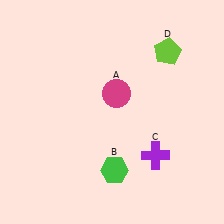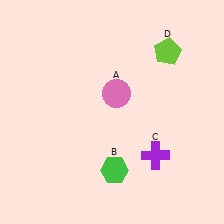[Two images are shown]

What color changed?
The circle (A) changed from magenta in Image 1 to pink in Image 2.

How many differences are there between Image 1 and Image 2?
There is 1 difference between the two images.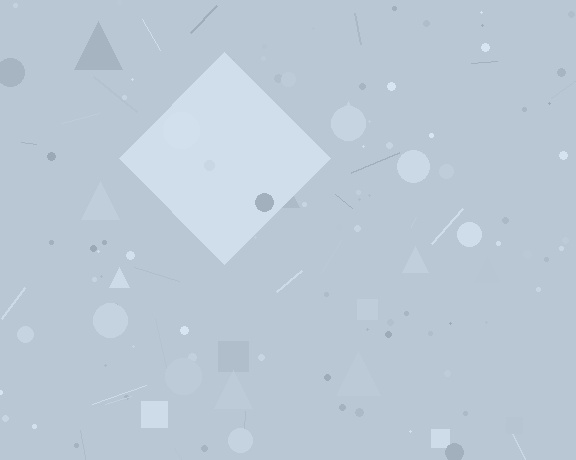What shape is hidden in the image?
A diamond is hidden in the image.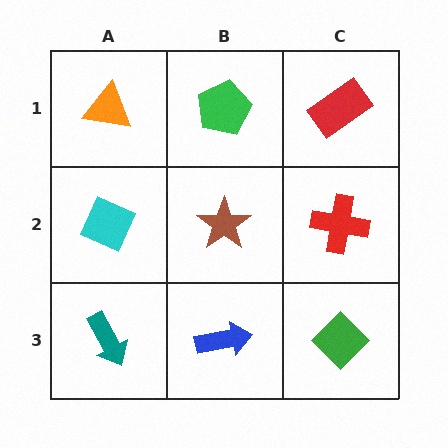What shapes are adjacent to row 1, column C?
A red cross (row 2, column C), a green pentagon (row 1, column B).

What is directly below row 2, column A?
A teal arrow.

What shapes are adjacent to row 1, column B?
A brown star (row 2, column B), an orange triangle (row 1, column A), a red rectangle (row 1, column C).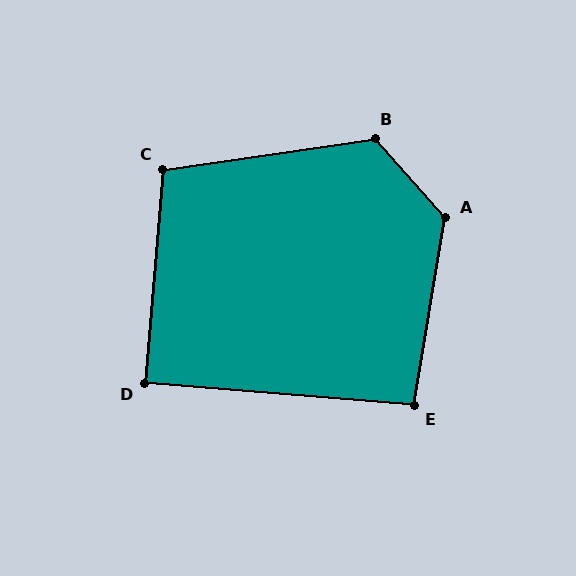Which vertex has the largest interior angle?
A, at approximately 129 degrees.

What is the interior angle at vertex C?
Approximately 103 degrees (obtuse).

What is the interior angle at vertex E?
Approximately 95 degrees (approximately right).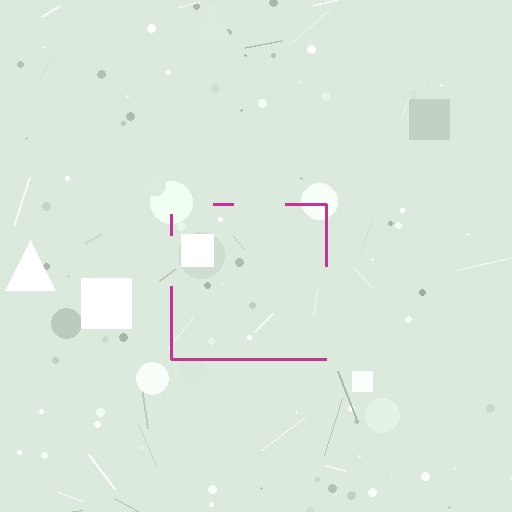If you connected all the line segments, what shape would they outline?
They would outline a square.